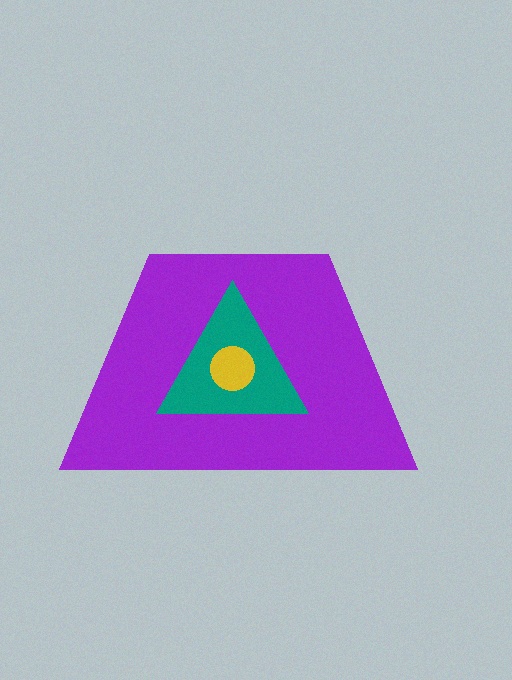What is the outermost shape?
The purple trapezoid.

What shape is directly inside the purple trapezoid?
The teal triangle.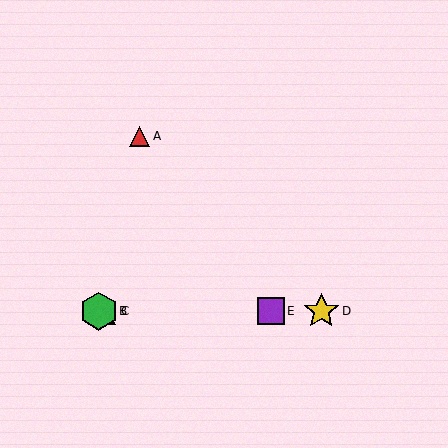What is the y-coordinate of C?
Object C is at y≈311.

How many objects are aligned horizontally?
4 objects (B, C, D, E) are aligned horizontally.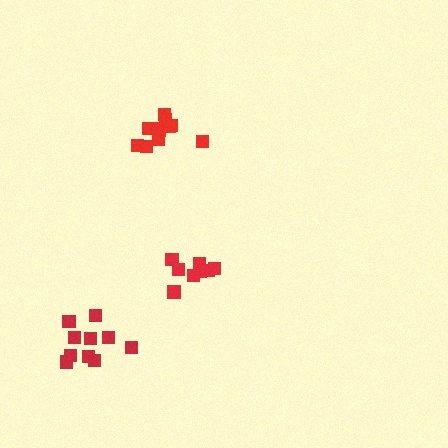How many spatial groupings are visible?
There are 3 spatial groupings.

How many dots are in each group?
Group 1: 10 dots, Group 2: 8 dots, Group 3: 12 dots (30 total).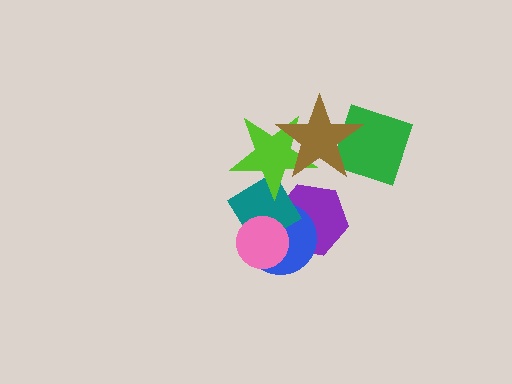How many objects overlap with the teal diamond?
4 objects overlap with the teal diamond.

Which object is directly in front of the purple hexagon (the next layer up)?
The blue circle is directly in front of the purple hexagon.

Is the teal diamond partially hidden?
Yes, it is partially covered by another shape.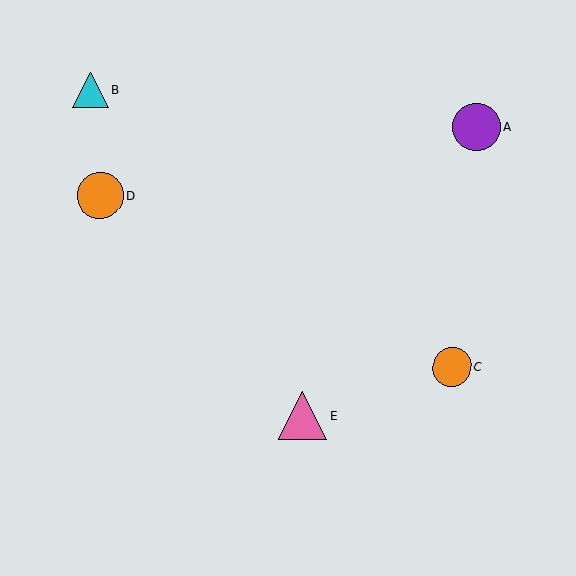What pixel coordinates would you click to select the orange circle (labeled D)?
Click at (100, 195) to select the orange circle D.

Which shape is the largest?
The pink triangle (labeled E) is the largest.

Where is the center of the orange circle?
The center of the orange circle is at (100, 195).